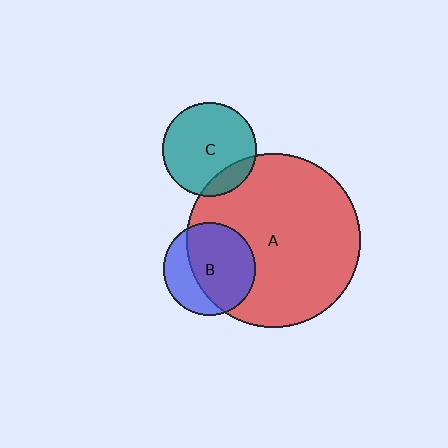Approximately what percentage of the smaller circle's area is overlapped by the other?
Approximately 65%.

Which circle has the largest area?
Circle A (red).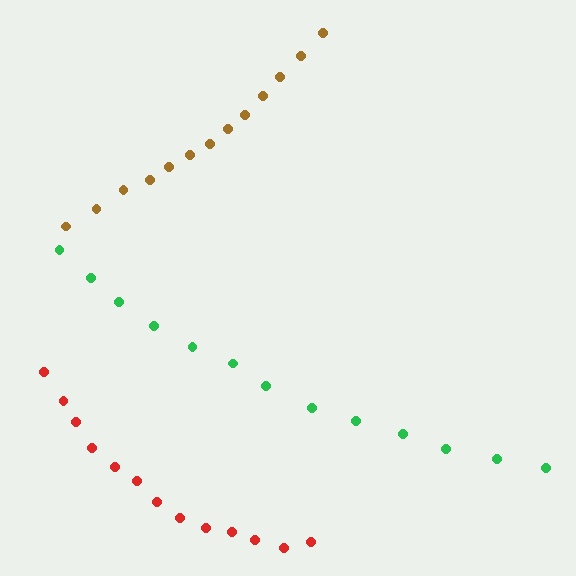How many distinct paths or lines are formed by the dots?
There are 3 distinct paths.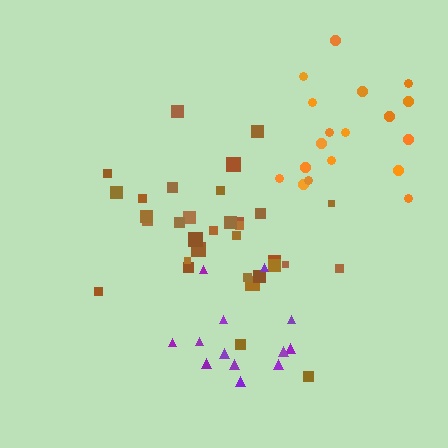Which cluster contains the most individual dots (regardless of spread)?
Brown (33).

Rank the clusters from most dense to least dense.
brown, purple, orange.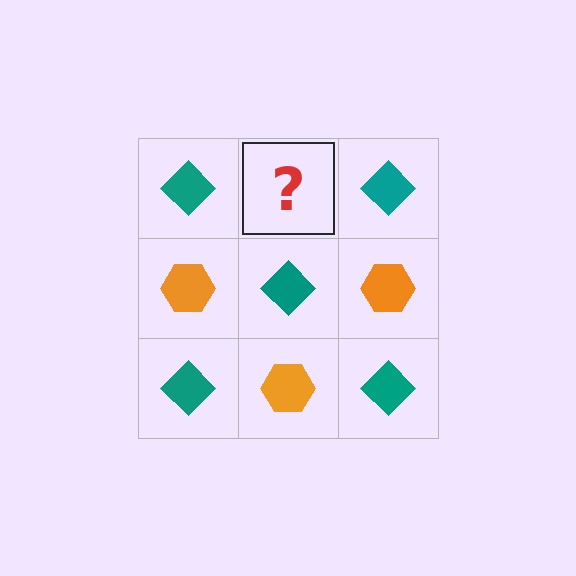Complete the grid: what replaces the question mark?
The question mark should be replaced with an orange hexagon.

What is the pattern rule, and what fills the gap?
The rule is that it alternates teal diamond and orange hexagon in a checkerboard pattern. The gap should be filled with an orange hexagon.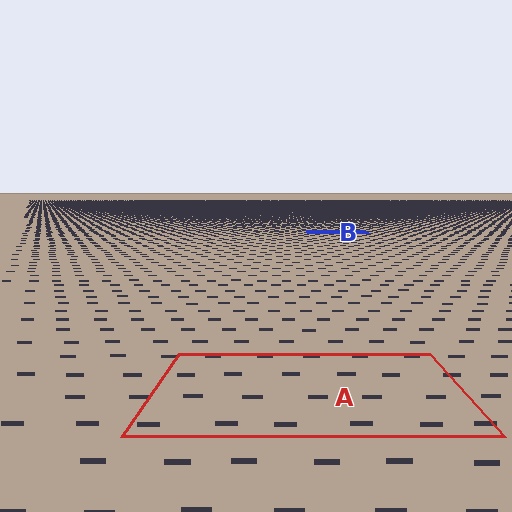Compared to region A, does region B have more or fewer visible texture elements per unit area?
Region B has more texture elements per unit area — they are packed more densely because it is farther away.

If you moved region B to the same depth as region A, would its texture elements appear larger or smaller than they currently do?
They would appear larger. At a closer depth, the same texture elements are projected at a bigger on-screen size.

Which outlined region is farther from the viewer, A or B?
Region B is farther from the viewer — the texture elements inside it appear smaller and more densely packed.